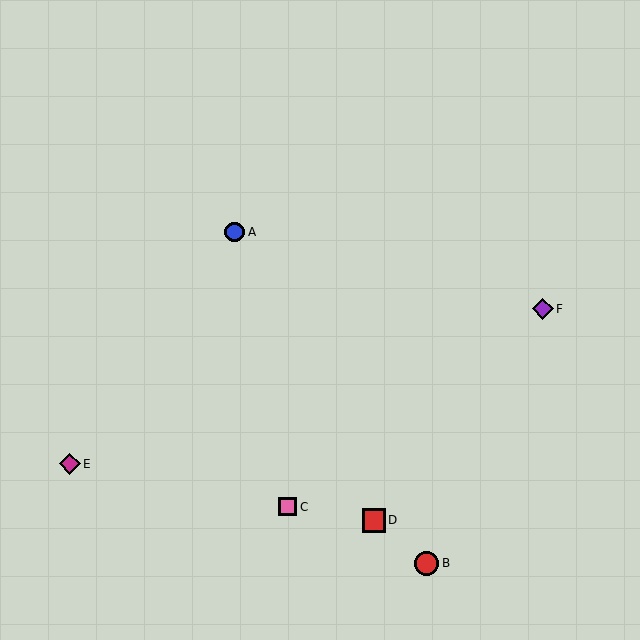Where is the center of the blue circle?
The center of the blue circle is at (235, 232).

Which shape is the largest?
The red circle (labeled B) is the largest.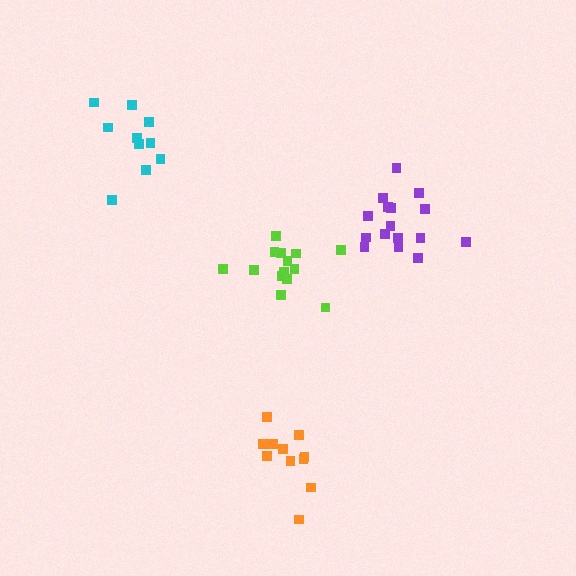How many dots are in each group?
Group 1: 16 dots, Group 2: 11 dots, Group 3: 14 dots, Group 4: 10 dots (51 total).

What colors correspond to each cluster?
The clusters are colored: purple, orange, lime, cyan.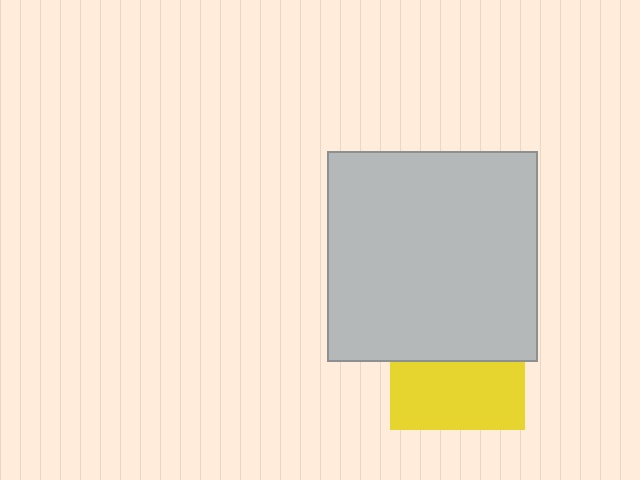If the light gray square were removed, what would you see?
You would see the complete yellow square.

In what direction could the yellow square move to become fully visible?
The yellow square could move down. That would shift it out from behind the light gray square entirely.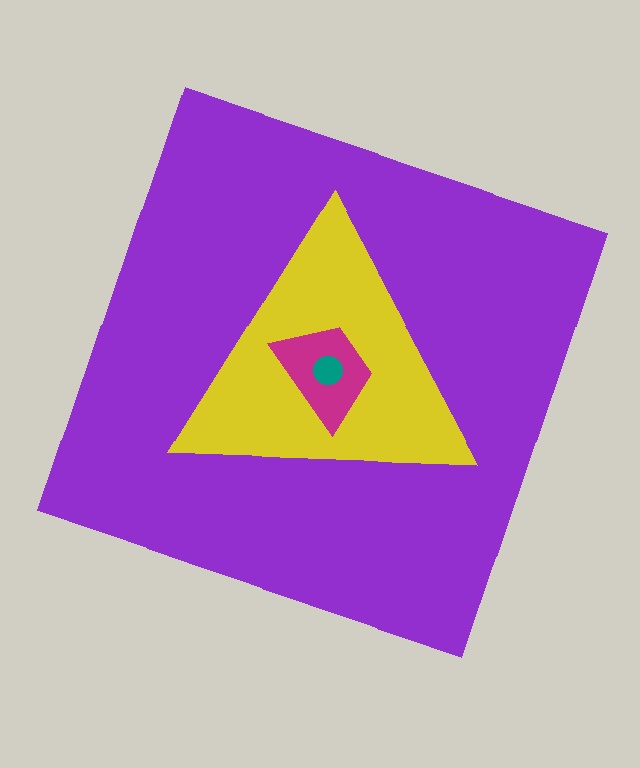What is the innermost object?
The teal circle.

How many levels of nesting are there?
4.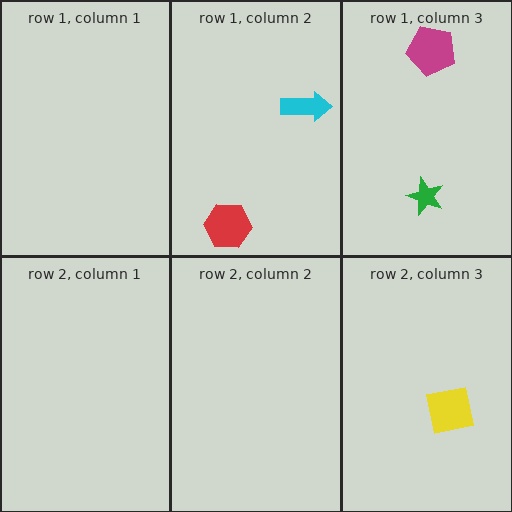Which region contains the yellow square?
The row 2, column 3 region.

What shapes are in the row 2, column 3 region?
The yellow square.